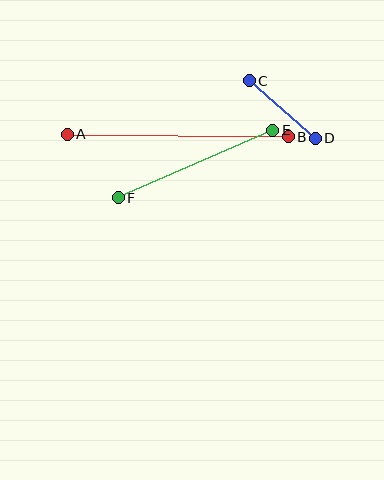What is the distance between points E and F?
The distance is approximately 169 pixels.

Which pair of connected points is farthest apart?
Points A and B are farthest apart.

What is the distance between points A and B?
The distance is approximately 221 pixels.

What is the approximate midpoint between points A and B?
The midpoint is at approximately (178, 136) pixels.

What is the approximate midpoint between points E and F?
The midpoint is at approximately (196, 164) pixels.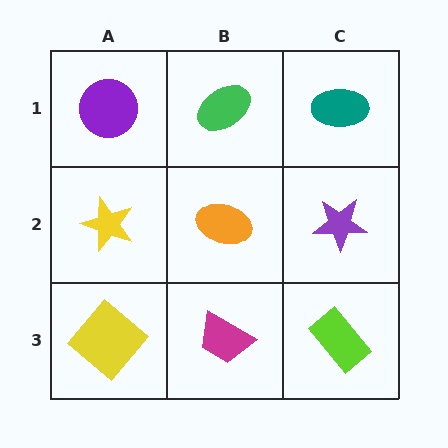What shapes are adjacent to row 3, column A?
A yellow star (row 2, column A), a magenta trapezoid (row 3, column B).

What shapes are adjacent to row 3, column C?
A purple star (row 2, column C), a magenta trapezoid (row 3, column B).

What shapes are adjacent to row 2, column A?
A purple circle (row 1, column A), a yellow diamond (row 3, column A), an orange ellipse (row 2, column B).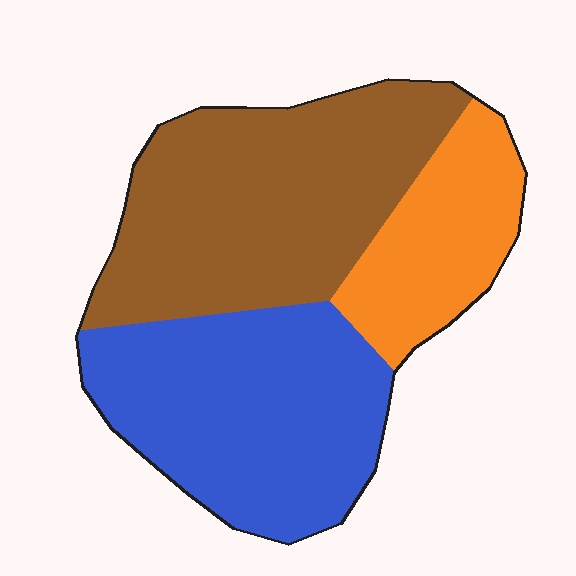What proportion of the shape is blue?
Blue covers around 40% of the shape.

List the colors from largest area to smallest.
From largest to smallest: brown, blue, orange.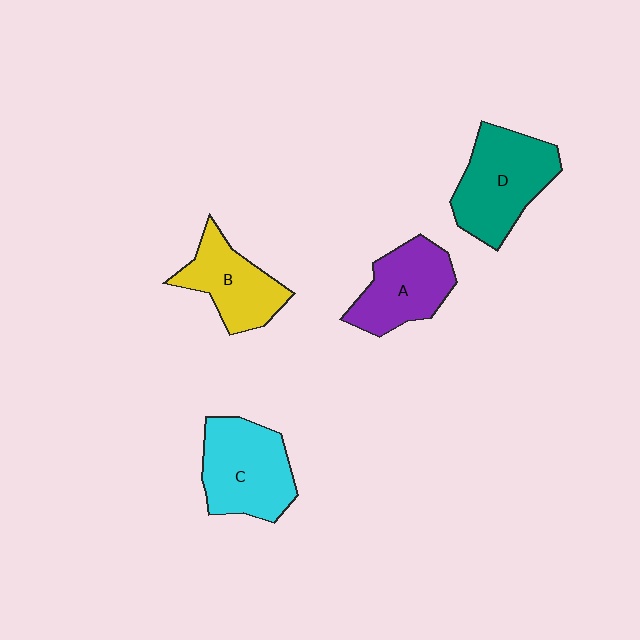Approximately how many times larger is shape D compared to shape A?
Approximately 1.3 times.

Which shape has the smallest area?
Shape B (yellow).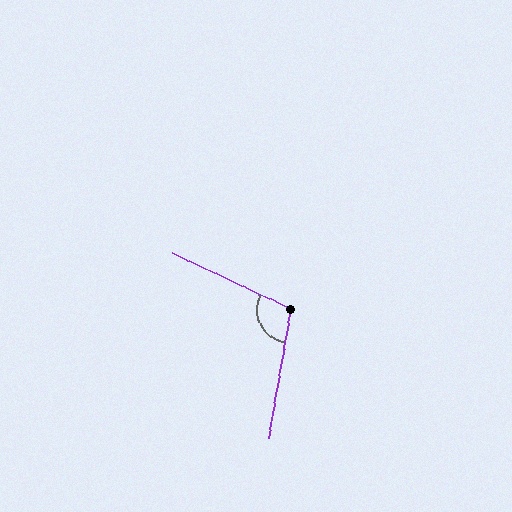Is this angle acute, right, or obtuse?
It is obtuse.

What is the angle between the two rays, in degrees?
Approximately 106 degrees.